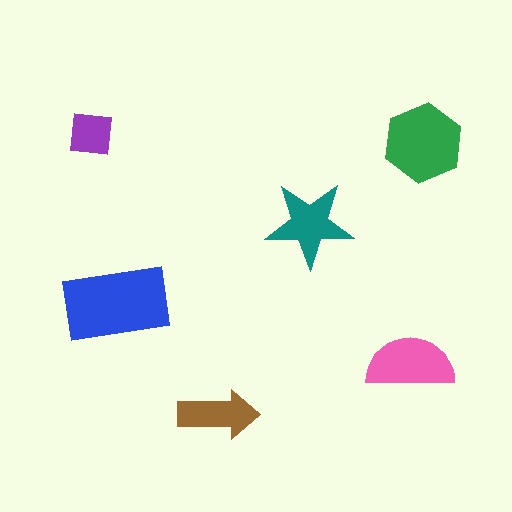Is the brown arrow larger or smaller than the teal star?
Smaller.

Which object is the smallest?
The purple square.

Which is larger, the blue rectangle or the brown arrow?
The blue rectangle.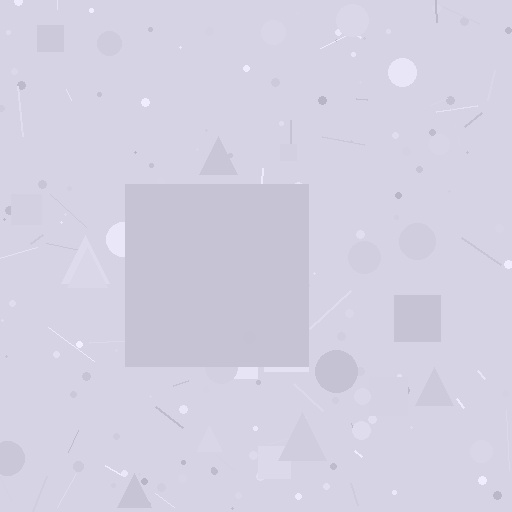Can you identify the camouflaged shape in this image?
The camouflaged shape is a square.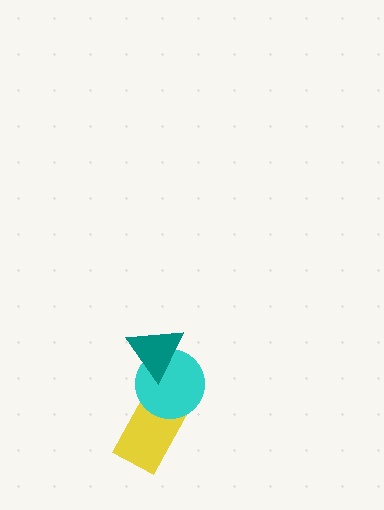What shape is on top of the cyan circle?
The teal triangle is on top of the cyan circle.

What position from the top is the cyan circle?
The cyan circle is 2nd from the top.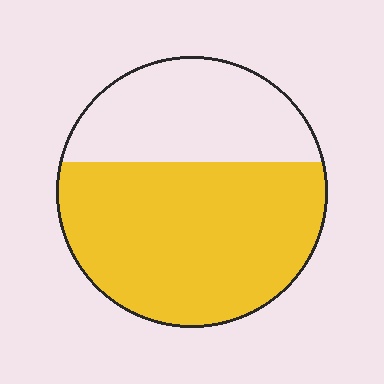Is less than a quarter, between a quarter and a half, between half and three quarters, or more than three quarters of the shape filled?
Between half and three quarters.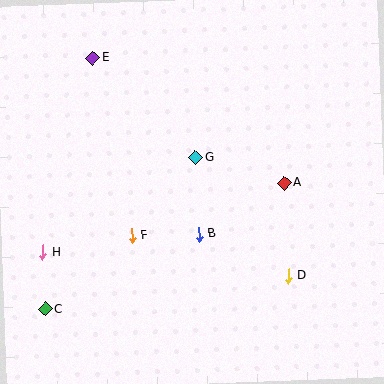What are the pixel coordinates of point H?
Point H is at (43, 252).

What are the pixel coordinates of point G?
Point G is at (195, 157).